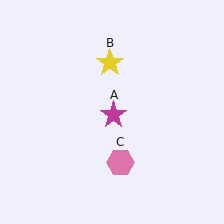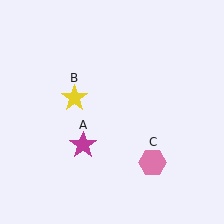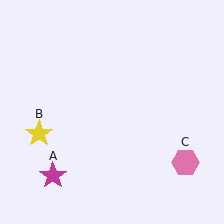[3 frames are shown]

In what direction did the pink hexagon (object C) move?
The pink hexagon (object C) moved right.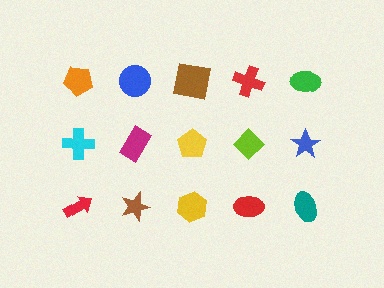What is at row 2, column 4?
A lime diamond.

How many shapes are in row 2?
5 shapes.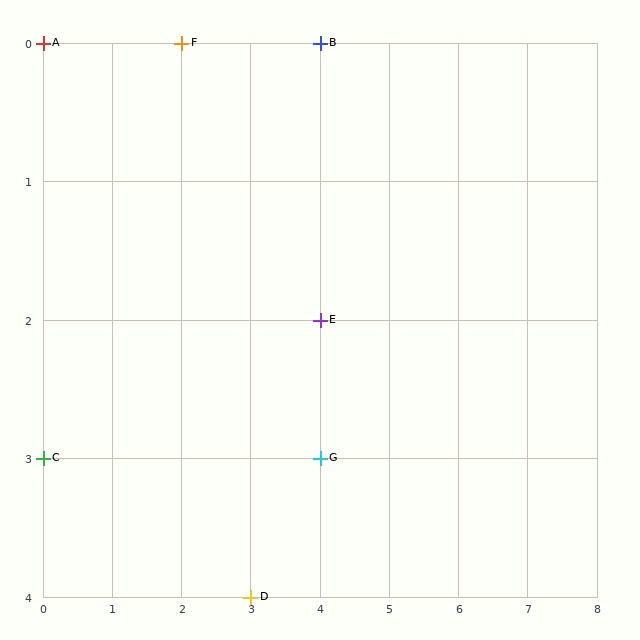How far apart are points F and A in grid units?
Points F and A are 2 columns apart.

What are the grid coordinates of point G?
Point G is at grid coordinates (4, 3).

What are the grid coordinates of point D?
Point D is at grid coordinates (3, 4).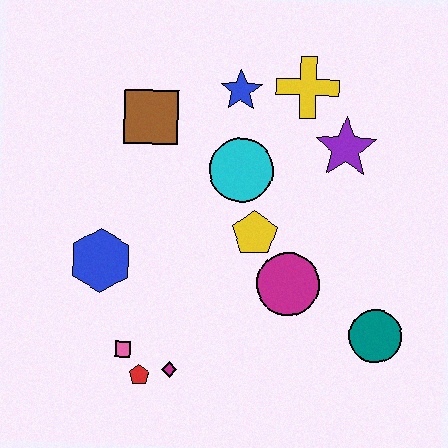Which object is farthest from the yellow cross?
The red pentagon is farthest from the yellow cross.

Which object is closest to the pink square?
The red pentagon is closest to the pink square.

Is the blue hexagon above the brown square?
No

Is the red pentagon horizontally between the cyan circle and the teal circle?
No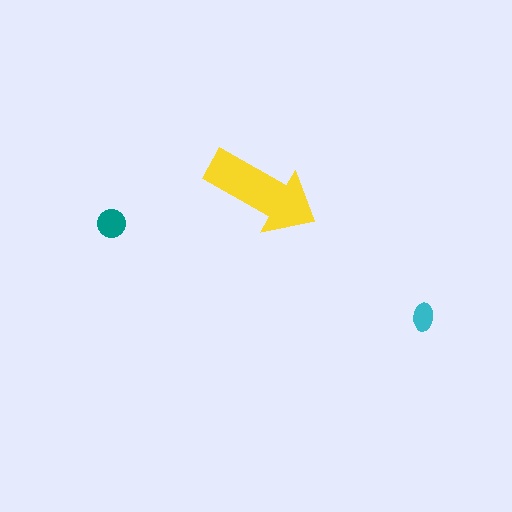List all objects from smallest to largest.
The cyan ellipse, the teal circle, the yellow arrow.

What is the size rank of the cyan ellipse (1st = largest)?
3rd.